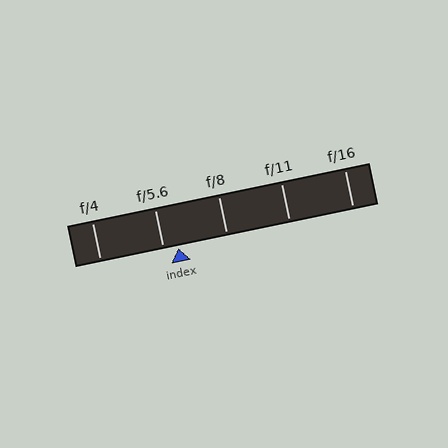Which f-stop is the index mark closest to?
The index mark is closest to f/5.6.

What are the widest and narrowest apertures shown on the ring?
The widest aperture shown is f/4 and the narrowest is f/16.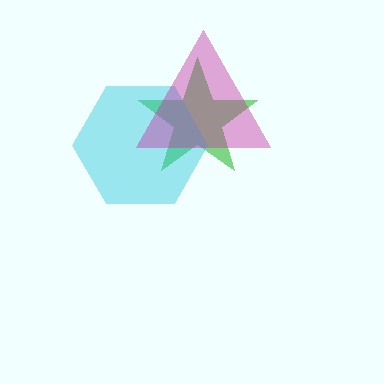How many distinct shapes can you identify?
There are 3 distinct shapes: a green star, a cyan hexagon, a magenta triangle.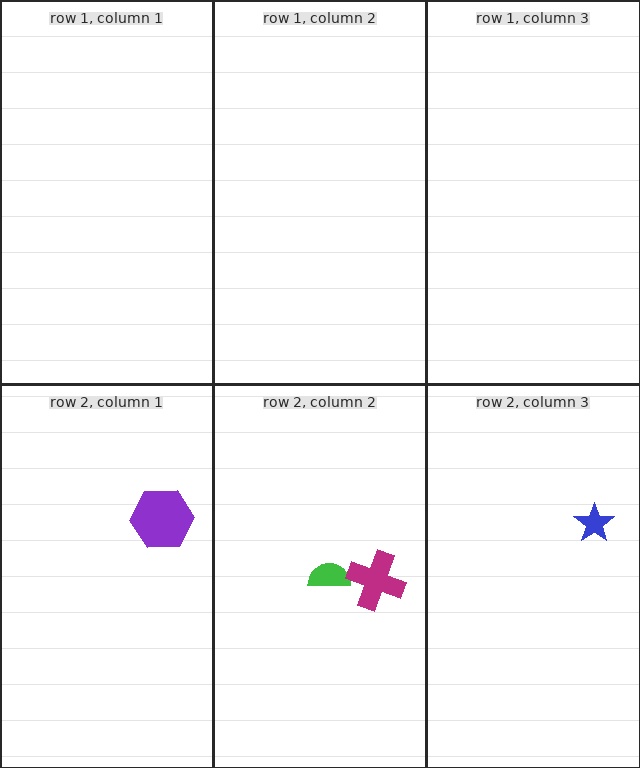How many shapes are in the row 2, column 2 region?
2.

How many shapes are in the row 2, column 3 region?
1.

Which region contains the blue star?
The row 2, column 3 region.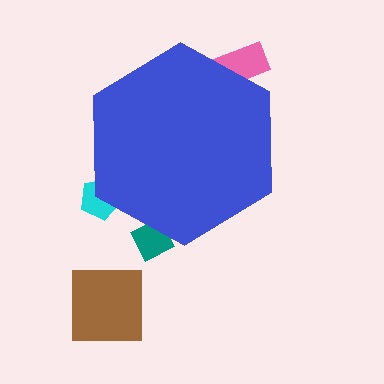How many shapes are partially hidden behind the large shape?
3 shapes are partially hidden.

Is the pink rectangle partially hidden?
Yes, the pink rectangle is partially hidden behind the blue hexagon.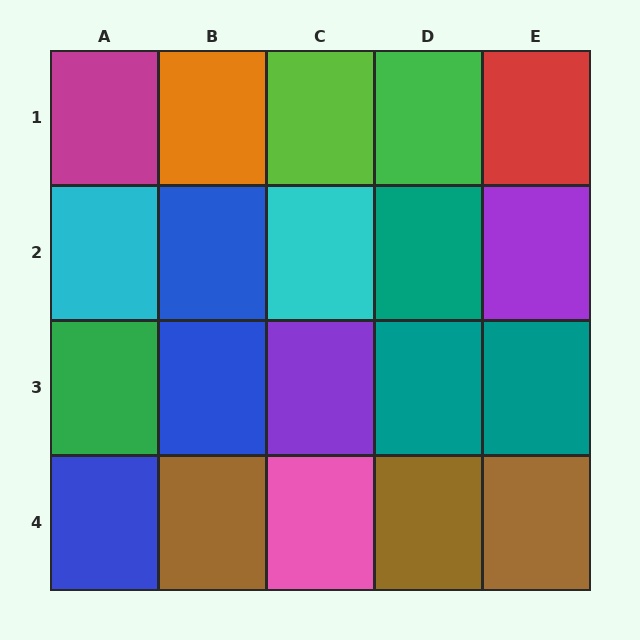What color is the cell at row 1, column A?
Magenta.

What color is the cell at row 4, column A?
Blue.